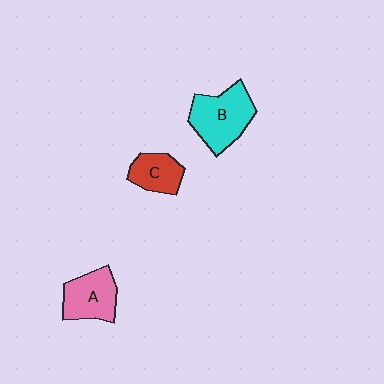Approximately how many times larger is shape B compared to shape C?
Approximately 1.7 times.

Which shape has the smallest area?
Shape C (red).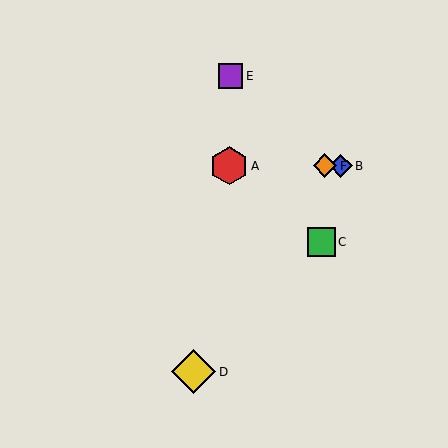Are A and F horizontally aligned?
Yes, both are at y≈166.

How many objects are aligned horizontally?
3 objects (A, B, F) are aligned horizontally.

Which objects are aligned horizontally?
Objects A, B, F are aligned horizontally.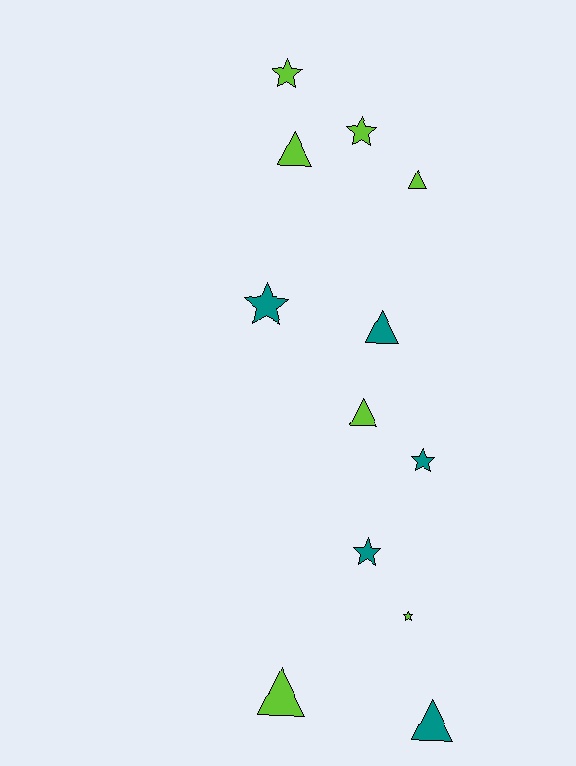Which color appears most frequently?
Lime, with 7 objects.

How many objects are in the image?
There are 12 objects.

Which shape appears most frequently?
Triangle, with 6 objects.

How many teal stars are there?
There are 3 teal stars.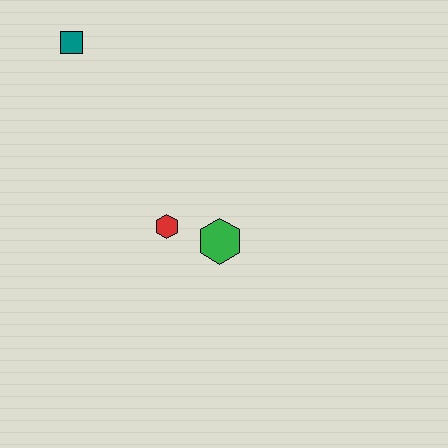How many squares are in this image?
There is 1 square.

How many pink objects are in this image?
There are no pink objects.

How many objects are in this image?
There are 3 objects.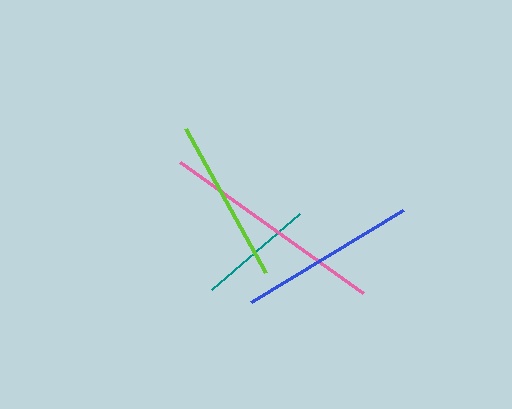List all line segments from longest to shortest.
From longest to shortest: pink, blue, lime, teal.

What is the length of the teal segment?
The teal segment is approximately 116 pixels long.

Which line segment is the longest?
The pink line is the longest at approximately 224 pixels.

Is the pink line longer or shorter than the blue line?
The pink line is longer than the blue line.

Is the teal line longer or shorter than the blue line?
The blue line is longer than the teal line.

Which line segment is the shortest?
The teal line is the shortest at approximately 116 pixels.